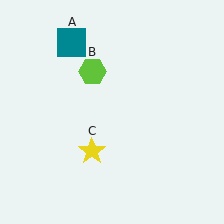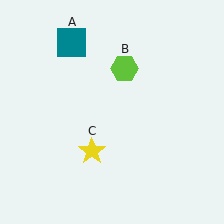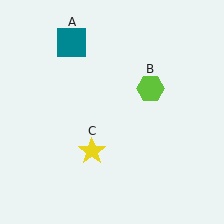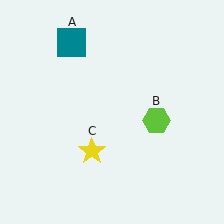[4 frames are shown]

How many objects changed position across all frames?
1 object changed position: lime hexagon (object B).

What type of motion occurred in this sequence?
The lime hexagon (object B) rotated clockwise around the center of the scene.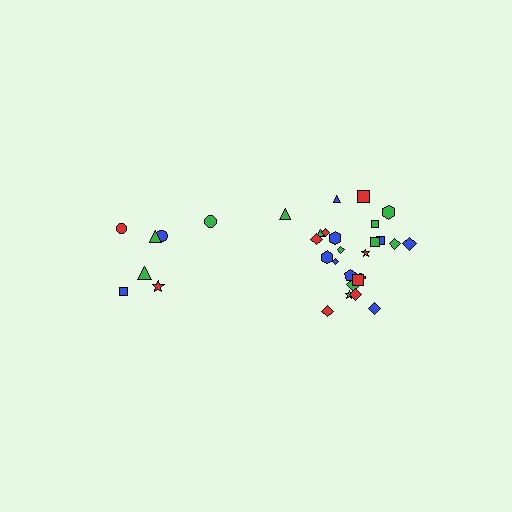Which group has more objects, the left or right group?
The right group.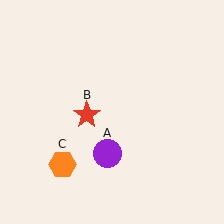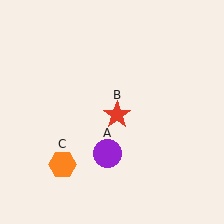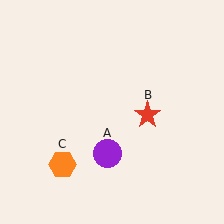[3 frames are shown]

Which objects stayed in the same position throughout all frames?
Purple circle (object A) and orange hexagon (object C) remained stationary.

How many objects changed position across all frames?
1 object changed position: red star (object B).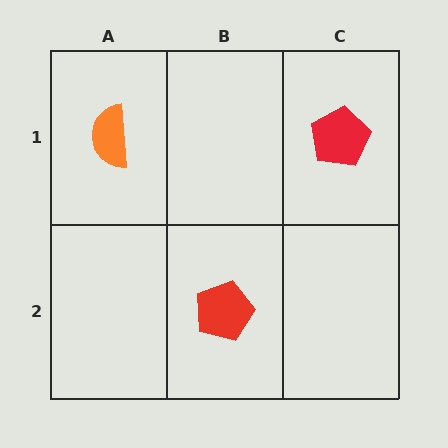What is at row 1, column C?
A red pentagon.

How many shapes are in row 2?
1 shape.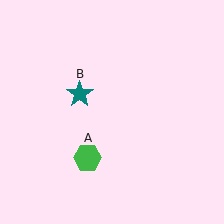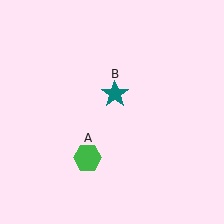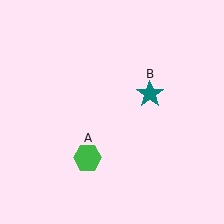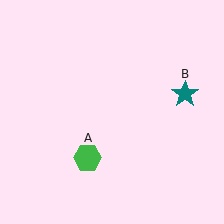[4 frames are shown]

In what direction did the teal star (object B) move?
The teal star (object B) moved right.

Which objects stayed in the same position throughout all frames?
Green hexagon (object A) remained stationary.